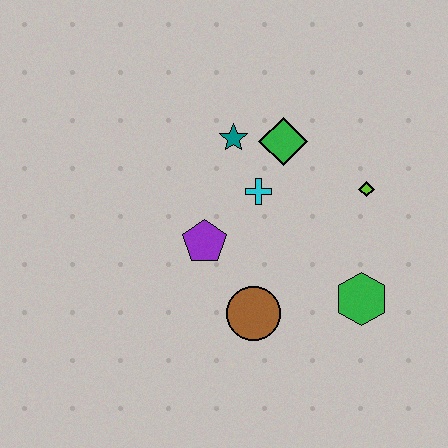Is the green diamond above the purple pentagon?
Yes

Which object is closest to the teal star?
The green diamond is closest to the teal star.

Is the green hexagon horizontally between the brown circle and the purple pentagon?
No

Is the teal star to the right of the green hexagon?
No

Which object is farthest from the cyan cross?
The green hexagon is farthest from the cyan cross.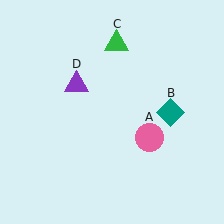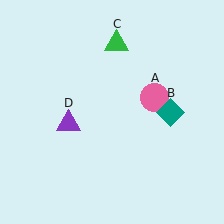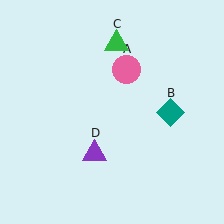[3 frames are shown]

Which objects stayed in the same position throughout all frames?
Teal diamond (object B) and green triangle (object C) remained stationary.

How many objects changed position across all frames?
2 objects changed position: pink circle (object A), purple triangle (object D).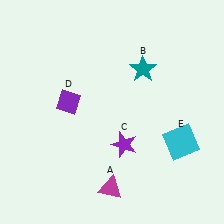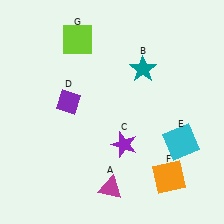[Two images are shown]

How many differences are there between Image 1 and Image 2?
There are 2 differences between the two images.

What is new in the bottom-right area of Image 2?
An orange square (F) was added in the bottom-right area of Image 2.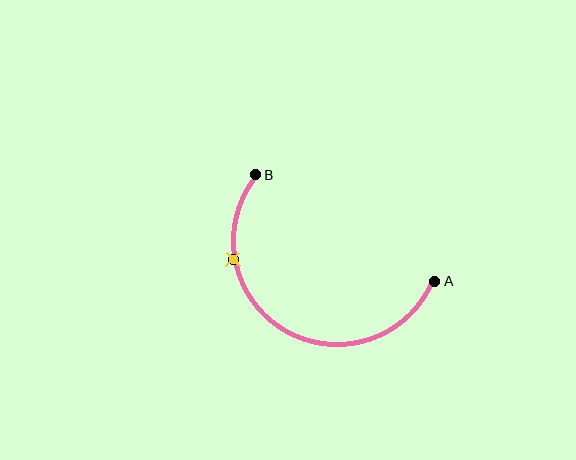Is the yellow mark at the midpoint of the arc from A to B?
No. The yellow mark lies on the arc but is closer to endpoint B. The arc midpoint would be at the point on the curve equidistant along the arc from both A and B.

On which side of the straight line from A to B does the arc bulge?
The arc bulges below the straight line connecting A and B.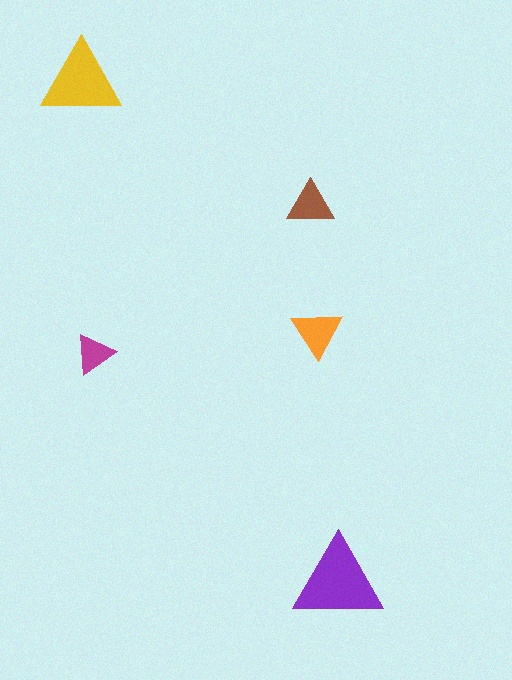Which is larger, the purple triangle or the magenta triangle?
The purple one.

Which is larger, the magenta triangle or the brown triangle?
The brown one.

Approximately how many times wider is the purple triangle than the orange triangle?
About 2 times wider.